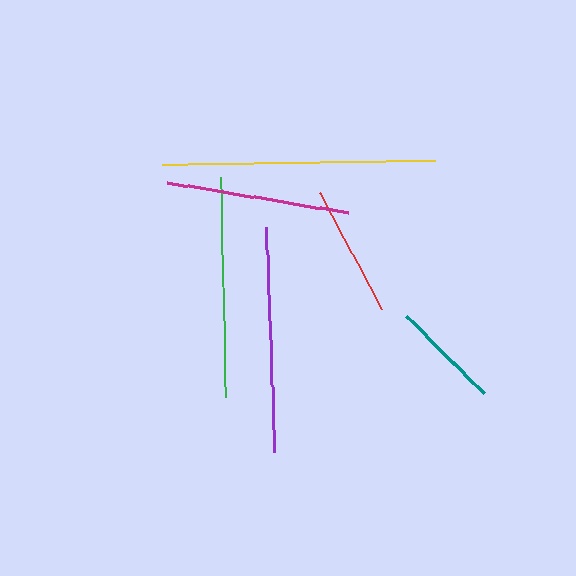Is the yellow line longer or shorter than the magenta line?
The yellow line is longer than the magenta line.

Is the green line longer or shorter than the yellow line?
The yellow line is longer than the green line.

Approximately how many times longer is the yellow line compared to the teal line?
The yellow line is approximately 2.5 times the length of the teal line.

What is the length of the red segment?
The red segment is approximately 132 pixels long.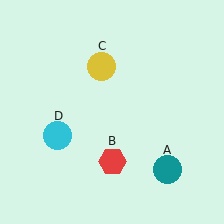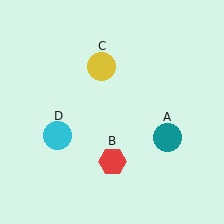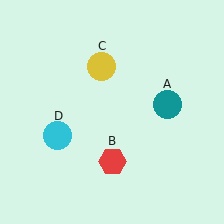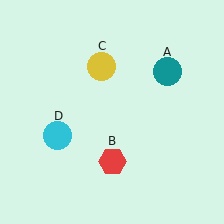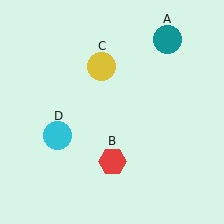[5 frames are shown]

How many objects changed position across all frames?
1 object changed position: teal circle (object A).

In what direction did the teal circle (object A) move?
The teal circle (object A) moved up.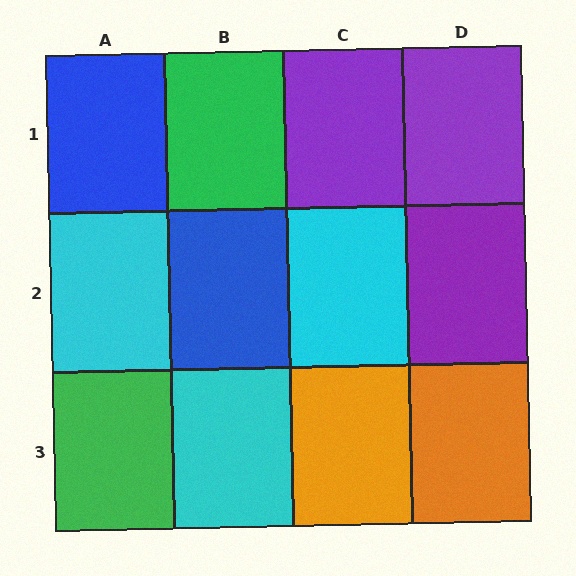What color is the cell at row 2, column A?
Cyan.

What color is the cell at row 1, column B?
Green.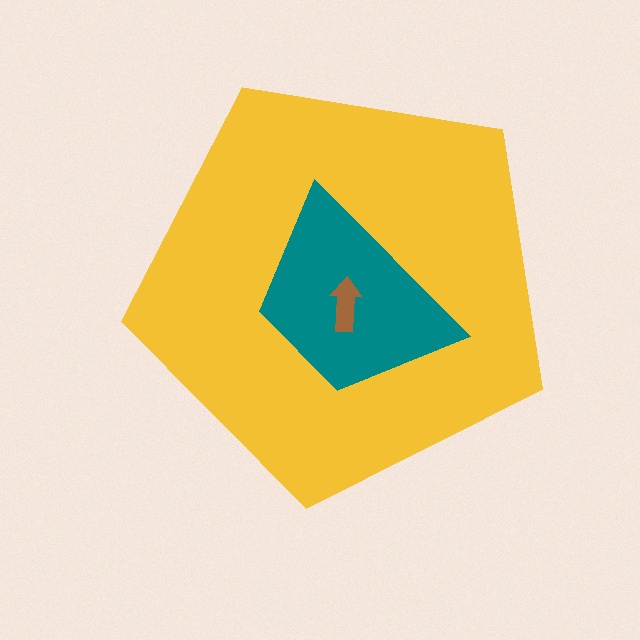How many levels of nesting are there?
3.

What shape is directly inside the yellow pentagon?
The teal trapezoid.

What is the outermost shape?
The yellow pentagon.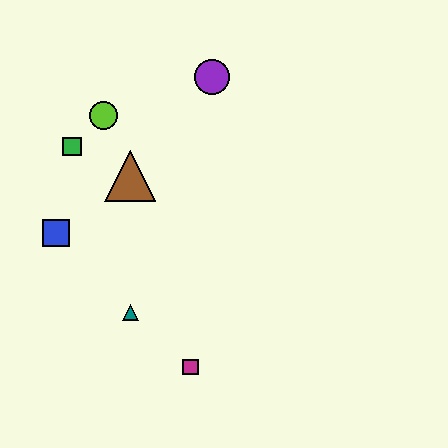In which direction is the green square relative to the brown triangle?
The green square is to the left of the brown triangle.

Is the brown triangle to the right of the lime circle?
Yes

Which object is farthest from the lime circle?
The magenta square is farthest from the lime circle.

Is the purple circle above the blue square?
Yes